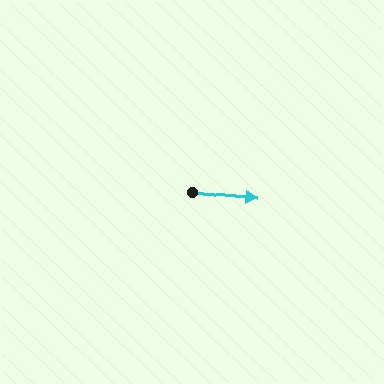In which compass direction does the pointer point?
East.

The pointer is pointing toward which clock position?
Roughly 3 o'clock.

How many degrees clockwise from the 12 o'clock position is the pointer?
Approximately 96 degrees.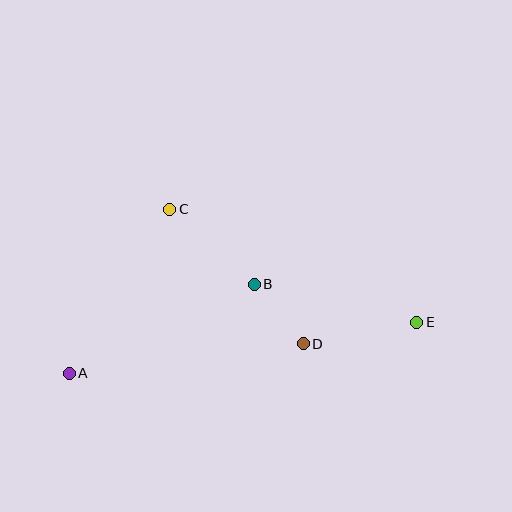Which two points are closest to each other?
Points B and D are closest to each other.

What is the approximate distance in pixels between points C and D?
The distance between C and D is approximately 189 pixels.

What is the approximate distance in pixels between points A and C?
The distance between A and C is approximately 192 pixels.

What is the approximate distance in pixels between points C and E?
The distance between C and E is approximately 271 pixels.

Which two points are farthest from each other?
Points A and E are farthest from each other.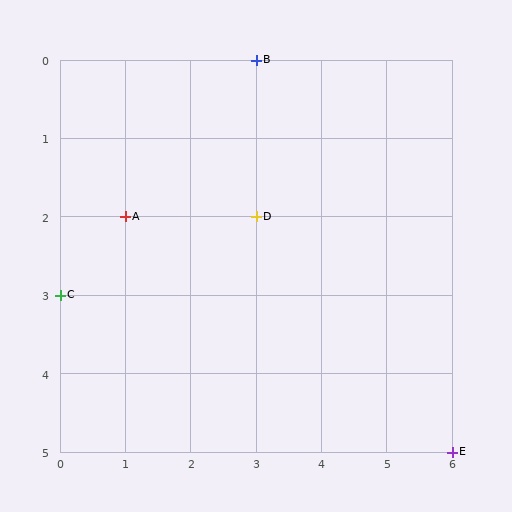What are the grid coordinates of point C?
Point C is at grid coordinates (0, 3).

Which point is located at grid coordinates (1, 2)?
Point A is at (1, 2).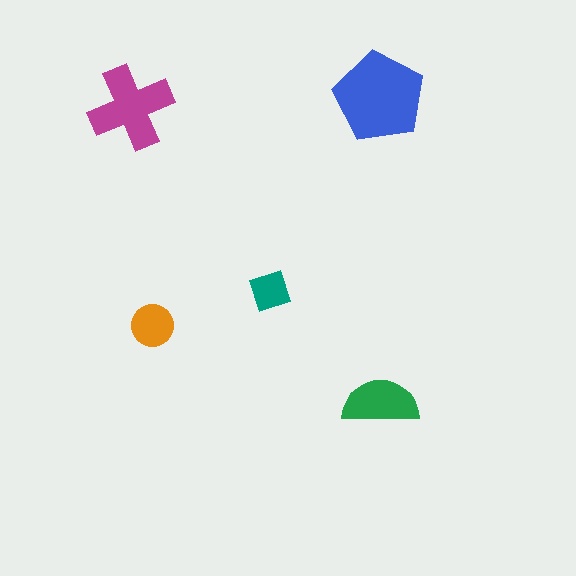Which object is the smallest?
The teal diamond.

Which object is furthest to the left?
The magenta cross is leftmost.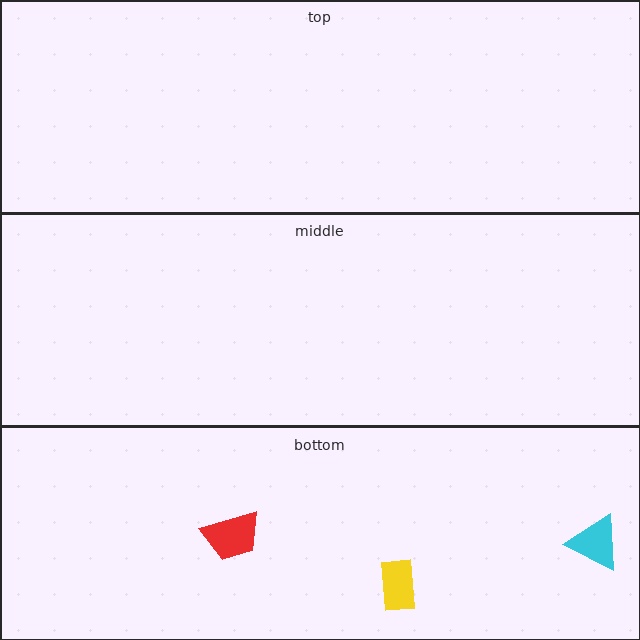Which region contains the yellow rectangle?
The bottom region.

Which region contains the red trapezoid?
The bottom region.